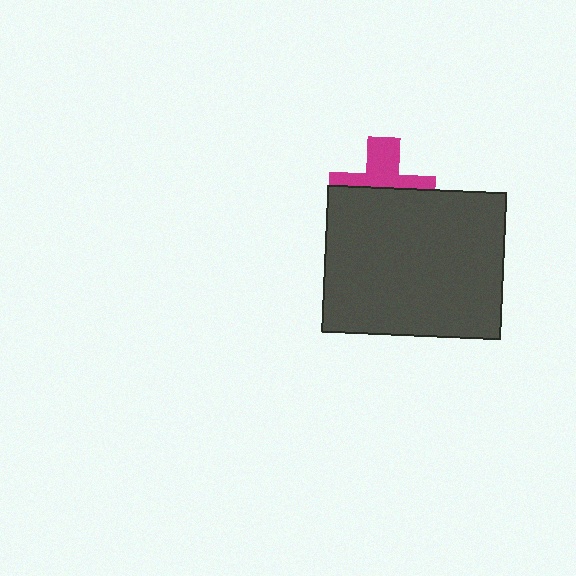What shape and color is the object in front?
The object in front is a dark gray rectangle.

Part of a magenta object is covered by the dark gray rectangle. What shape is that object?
It is a cross.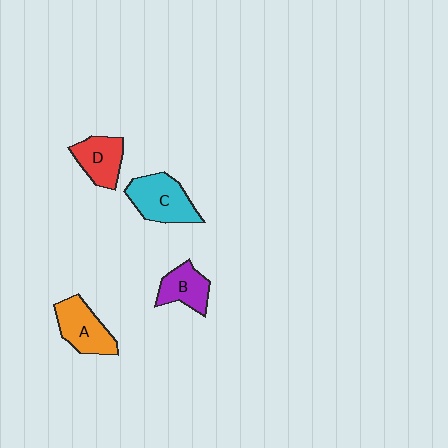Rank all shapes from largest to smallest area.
From largest to smallest: C (cyan), A (orange), D (red), B (purple).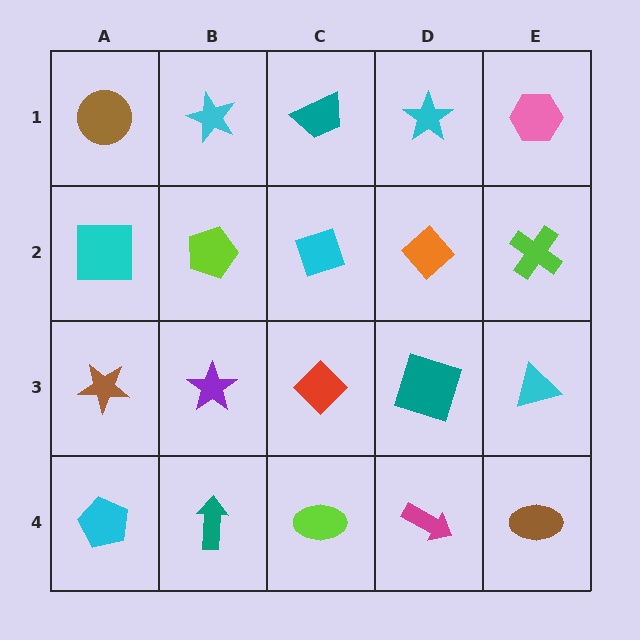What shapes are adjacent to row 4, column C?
A red diamond (row 3, column C), a teal arrow (row 4, column B), a magenta arrow (row 4, column D).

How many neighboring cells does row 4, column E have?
2.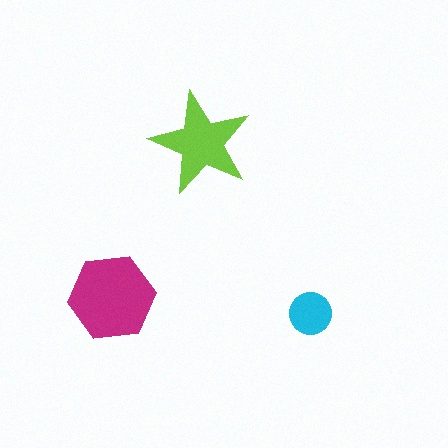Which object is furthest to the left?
The magenta hexagon is leftmost.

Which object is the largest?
The magenta hexagon.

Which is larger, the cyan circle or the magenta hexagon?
The magenta hexagon.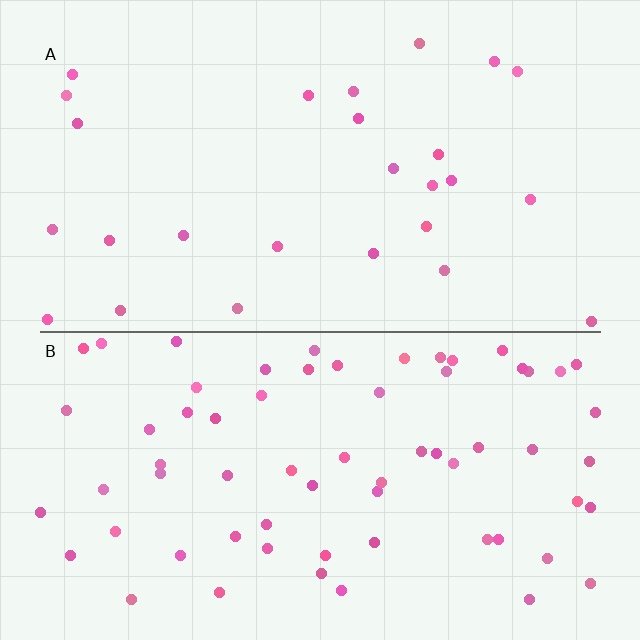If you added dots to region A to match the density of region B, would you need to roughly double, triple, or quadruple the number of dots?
Approximately triple.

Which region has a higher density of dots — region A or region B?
B (the bottom).